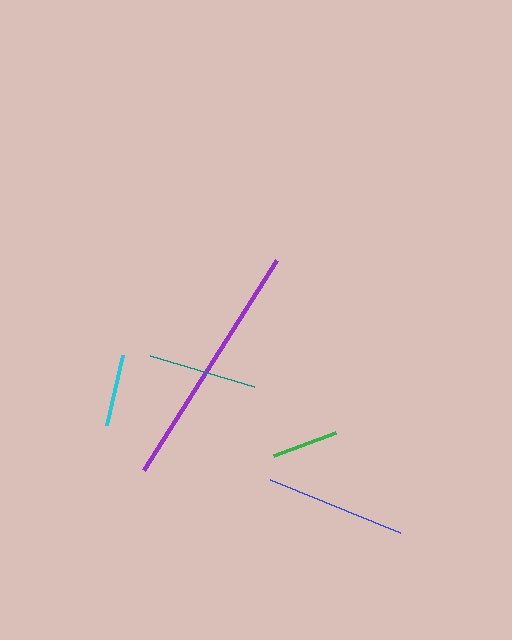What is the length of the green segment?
The green segment is approximately 66 pixels long.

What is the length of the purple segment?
The purple segment is approximately 248 pixels long.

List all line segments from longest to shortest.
From longest to shortest: purple, blue, teal, cyan, green.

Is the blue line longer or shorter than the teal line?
The blue line is longer than the teal line.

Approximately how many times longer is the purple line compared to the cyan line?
The purple line is approximately 3.4 times the length of the cyan line.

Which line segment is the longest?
The purple line is the longest at approximately 248 pixels.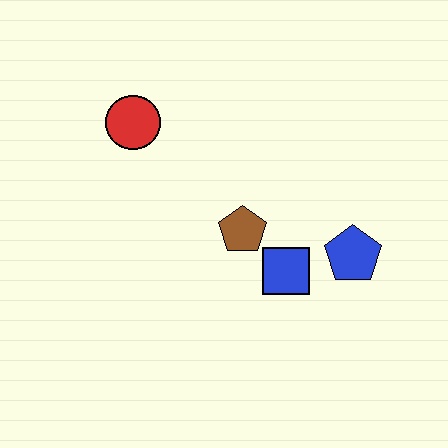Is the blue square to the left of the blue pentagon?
Yes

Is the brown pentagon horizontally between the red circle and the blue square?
Yes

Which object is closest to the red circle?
The brown pentagon is closest to the red circle.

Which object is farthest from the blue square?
The red circle is farthest from the blue square.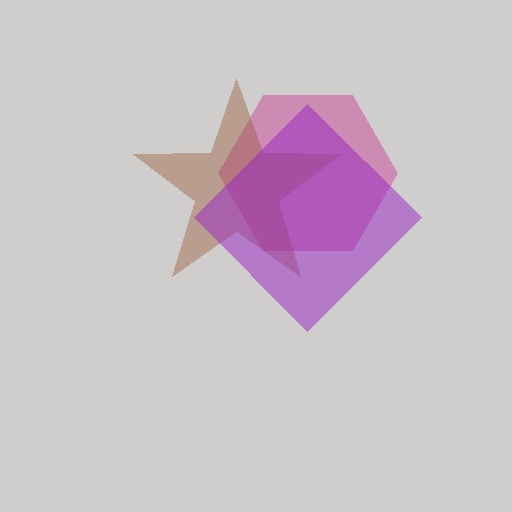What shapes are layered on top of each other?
The layered shapes are: a magenta hexagon, a brown star, a purple diamond.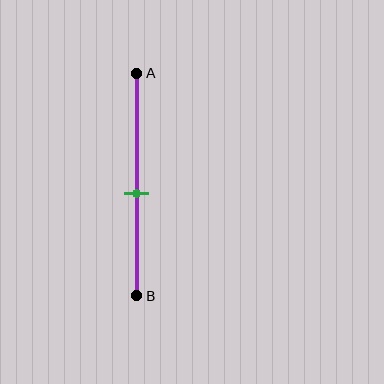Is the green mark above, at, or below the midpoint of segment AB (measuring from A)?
The green mark is below the midpoint of segment AB.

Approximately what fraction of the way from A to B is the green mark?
The green mark is approximately 55% of the way from A to B.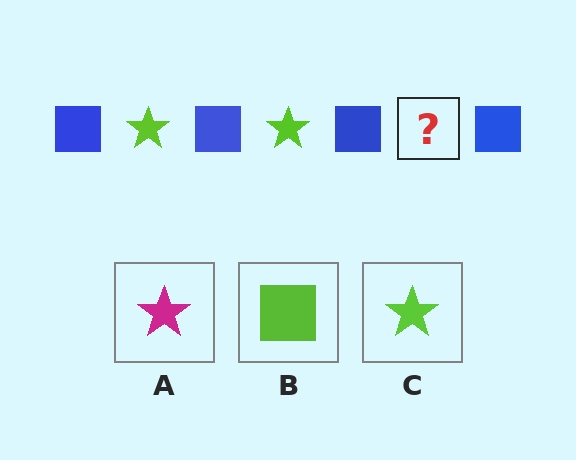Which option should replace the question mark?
Option C.